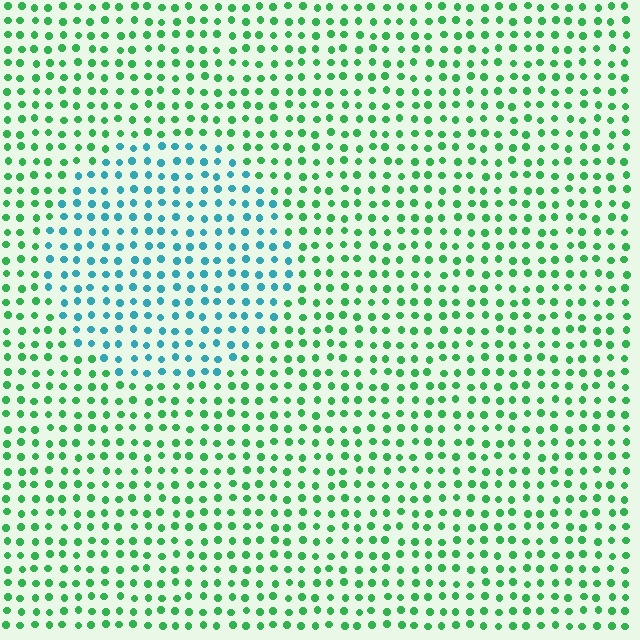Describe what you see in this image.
The image is filled with small green elements in a uniform arrangement. A circle-shaped region is visible where the elements are tinted to a slightly different hue, forming a subtle color boundary.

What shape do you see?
I see a circle.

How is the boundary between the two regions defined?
The boundary is defined purely by a slight shift in hue (about 52 degrees). Spacing, size, and orientation are identical on both sides.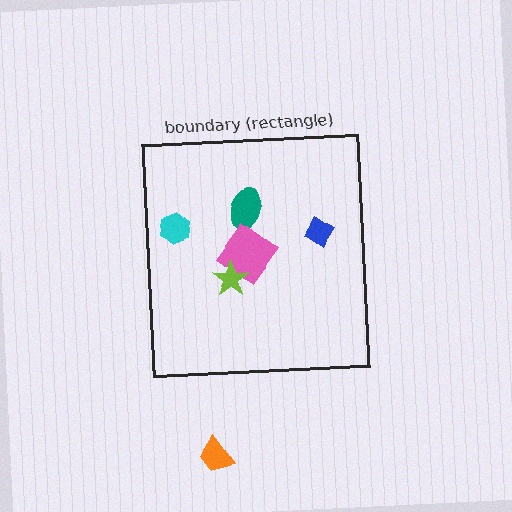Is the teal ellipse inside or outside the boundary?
Inside.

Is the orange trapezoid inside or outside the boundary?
Outside.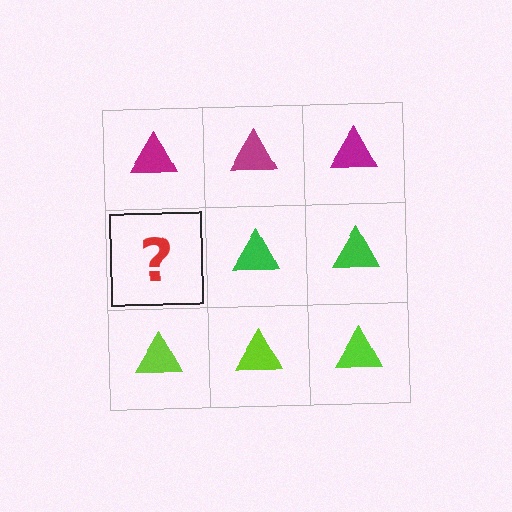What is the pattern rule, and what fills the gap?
The rule is that each row has a consistent color. The gap should be filled with a green triangle.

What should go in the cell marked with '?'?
The missing cell should contain a green triangle.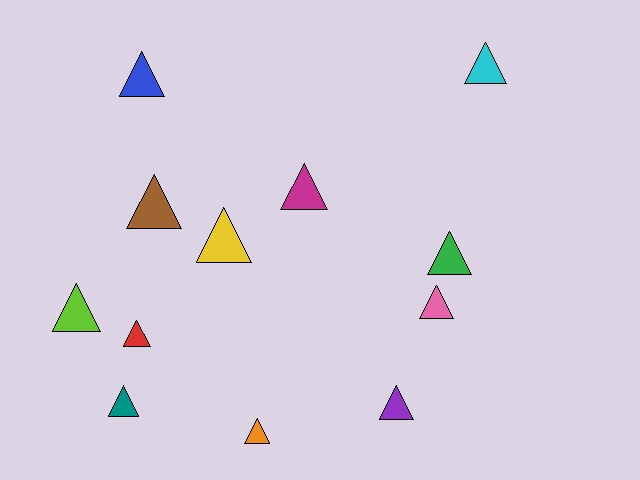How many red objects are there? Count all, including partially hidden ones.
There is 1 red object.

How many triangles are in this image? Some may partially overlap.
There are 12 triangles.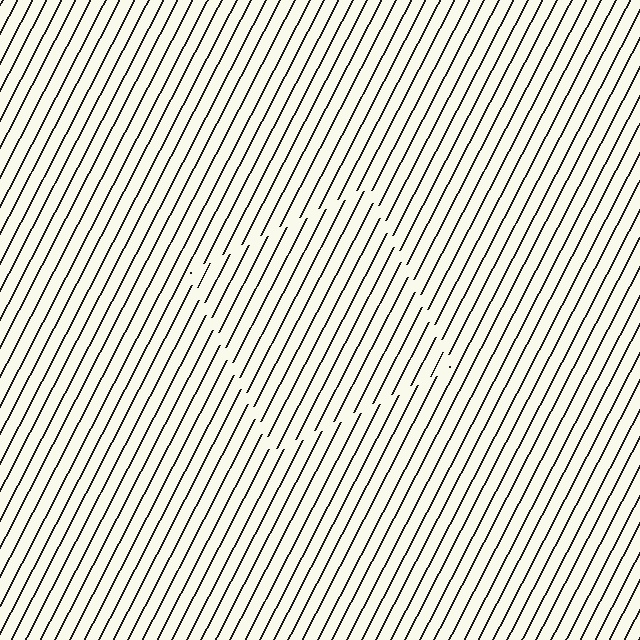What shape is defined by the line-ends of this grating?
An illusory square. The interior of the shape contains the same grating, shifted by half a period — the contour is defined by the phase discontinuity where line-ends from the inner and outer gratings abut.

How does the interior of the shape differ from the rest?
The interior of the shape contains the same grating, shifted by half a period — the contour is defined by the phase discontinuity where line-ends from the inner and outer gratings abut.